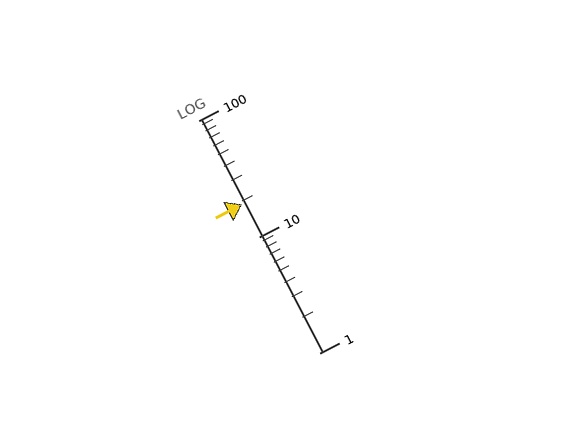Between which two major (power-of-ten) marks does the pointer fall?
The pointer is between 10 and 100.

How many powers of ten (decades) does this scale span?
The scale spans 2 decades, from 1 to 100.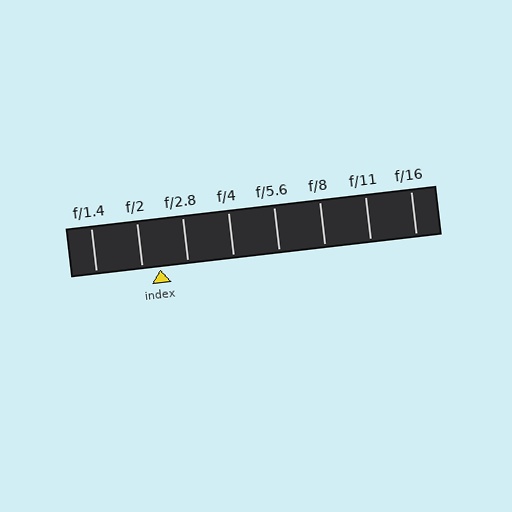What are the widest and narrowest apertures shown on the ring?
The widest aperture shown is f/1.4 and the narrowest is f/16.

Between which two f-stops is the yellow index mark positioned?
The index mark is between f/2 and f/2.8.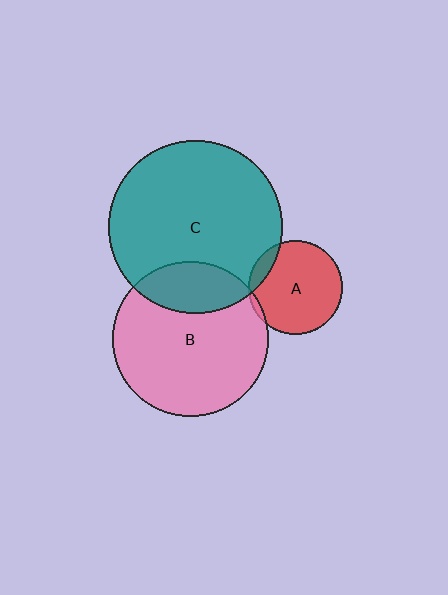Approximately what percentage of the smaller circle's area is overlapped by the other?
Approximately 5%.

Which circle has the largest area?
Circle C (teal).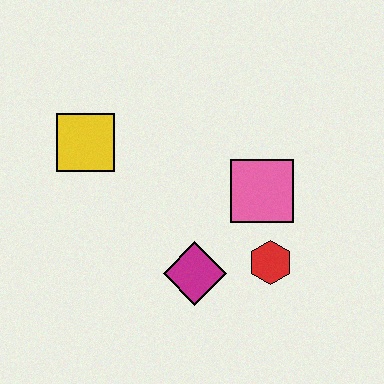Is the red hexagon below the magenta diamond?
No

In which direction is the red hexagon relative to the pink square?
The red hexagon is below the pink square.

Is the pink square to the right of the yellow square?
Yes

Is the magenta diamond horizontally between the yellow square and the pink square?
Yes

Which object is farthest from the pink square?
The yellow square is farthest from the pink square.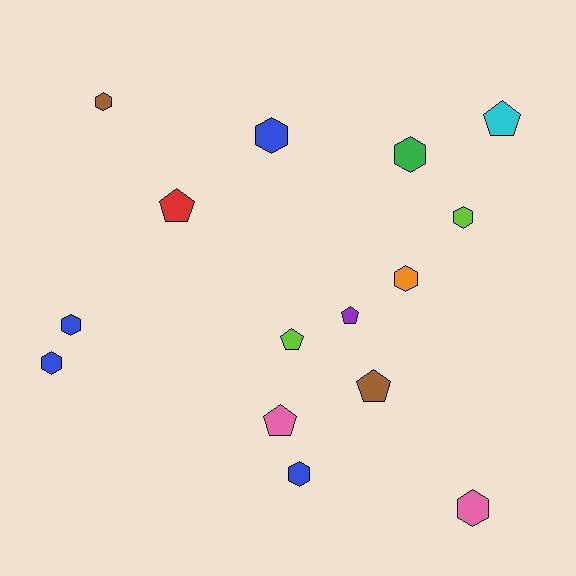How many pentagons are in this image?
There are 6 pentagons.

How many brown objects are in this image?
There are 2 brown objects.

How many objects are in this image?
There are 15 objects.